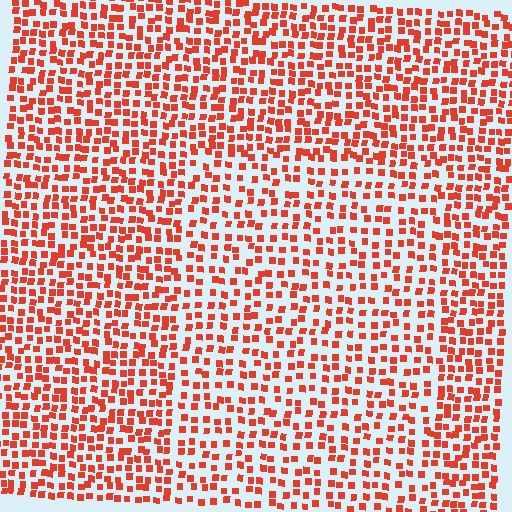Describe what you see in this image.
The image contains small red elements arranged at two different densities. A rectangle-shaped region is visible where the elements are less densely packed than the surrounding area.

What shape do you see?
I see a rectangle.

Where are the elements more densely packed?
The elements are more densely packed outside the rectangle boundary.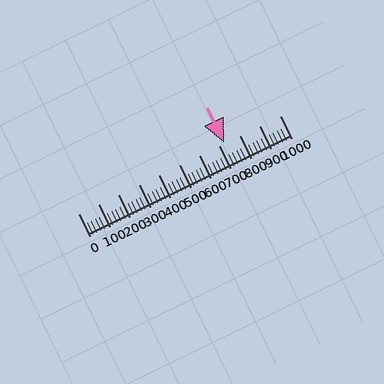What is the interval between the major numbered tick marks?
The major tick marks are spaced 100 units apart.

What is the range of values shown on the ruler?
The ruler shows values from 0 to 1000.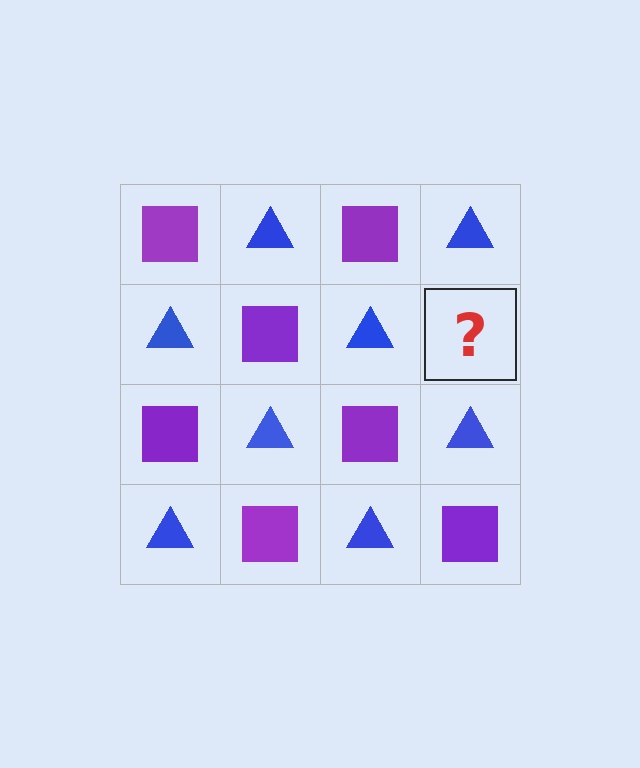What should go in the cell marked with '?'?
The missing cell should contain a purple square.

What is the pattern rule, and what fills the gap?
The rule is that it alternates purple square and blue triangle in a checkerboard pattern. The gap should be filled with a purple square.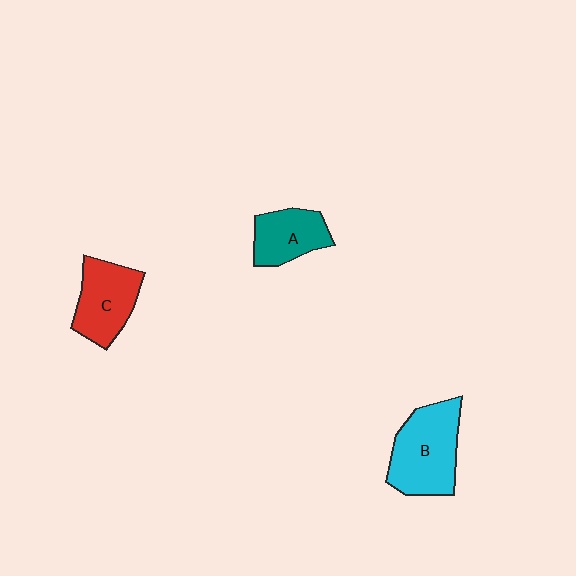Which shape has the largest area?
Shape B (cyan).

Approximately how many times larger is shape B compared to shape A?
Approximately 1.6 times.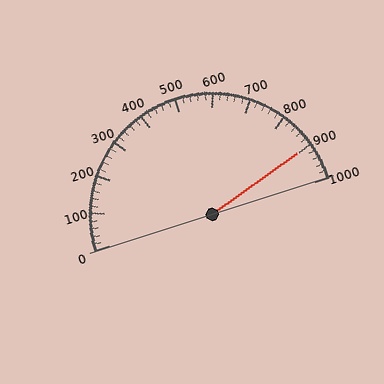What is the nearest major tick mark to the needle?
The nearest major tick mark is 900.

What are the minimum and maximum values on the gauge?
The gauge ranges from 0 to 1000.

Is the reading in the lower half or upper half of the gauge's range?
The reading is in the upper half of the range (0 to 1000).